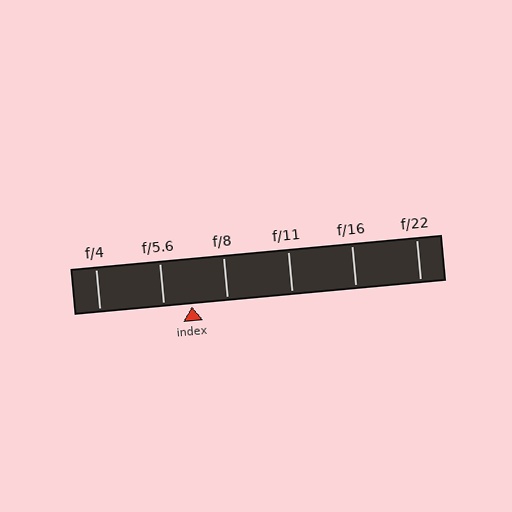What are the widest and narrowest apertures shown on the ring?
The widest aperture shown is f/4 and the narrowest is f/22.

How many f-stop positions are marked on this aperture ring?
There are 6 f-stop positions marked.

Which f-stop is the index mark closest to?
The index mark is closest to f/5.6.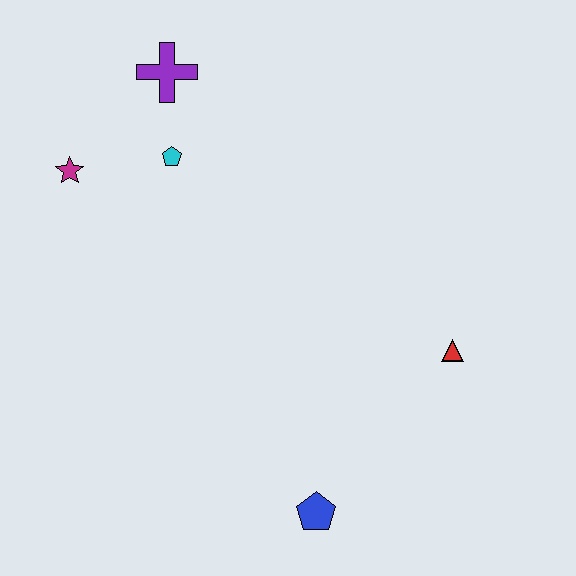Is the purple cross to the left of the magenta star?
No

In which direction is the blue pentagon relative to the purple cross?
The blue pentagon is below the purple cross.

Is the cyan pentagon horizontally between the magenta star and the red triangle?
Yes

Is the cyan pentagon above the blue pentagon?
Yes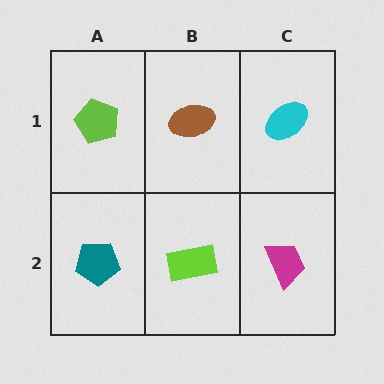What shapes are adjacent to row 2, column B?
A brown ellipse (row 1, column B), a teal pentagon (row 2, column A), a magenta trapezoid (row 2, column C).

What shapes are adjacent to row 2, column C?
A cyan ellipse (row 1, column C), a lime rectangle (row 2, column B).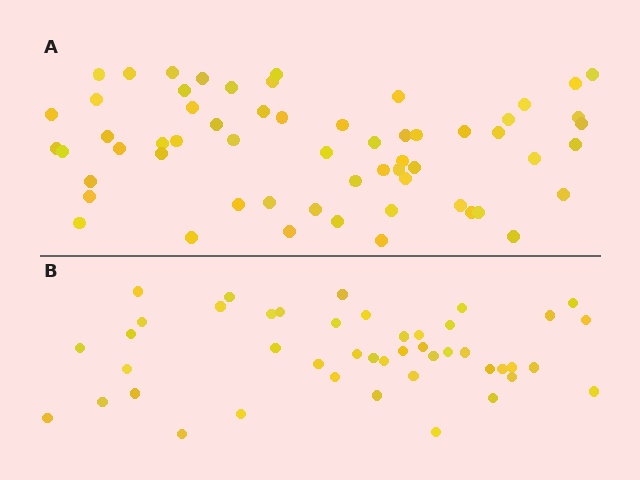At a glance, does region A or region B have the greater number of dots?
Region A (the top region) has more dots.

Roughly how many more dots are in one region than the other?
Region A has approximately 15 more dots than region B.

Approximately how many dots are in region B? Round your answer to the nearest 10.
About 40 dots. (The exact count is 45, which rounds to 40.)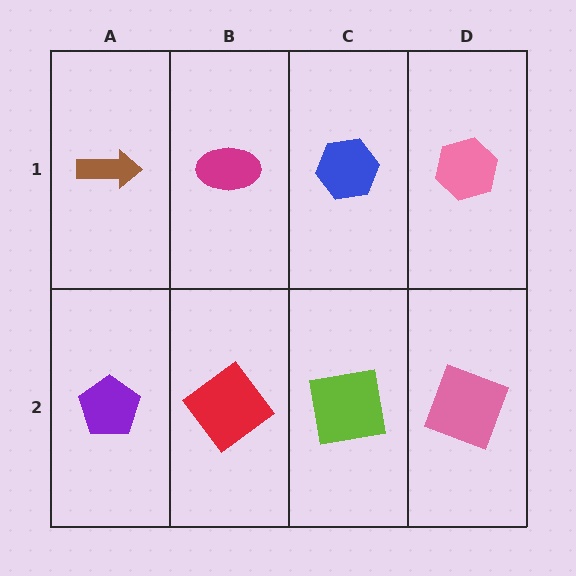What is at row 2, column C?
A lime square.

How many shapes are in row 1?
4 shapes.